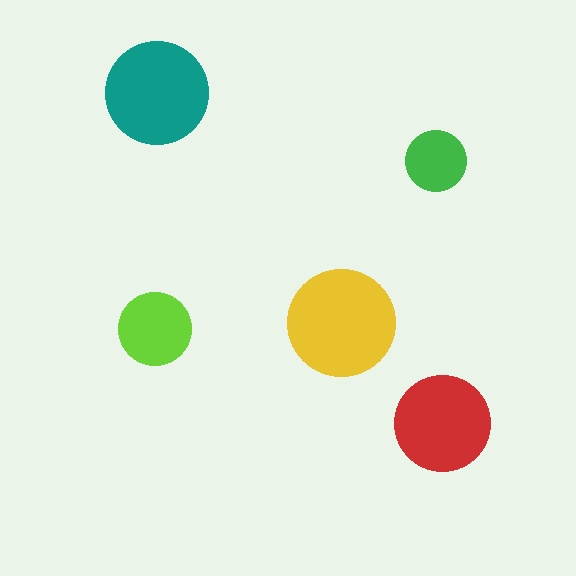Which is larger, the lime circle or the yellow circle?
The yellow one.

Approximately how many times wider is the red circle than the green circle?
About 1.5 times wider.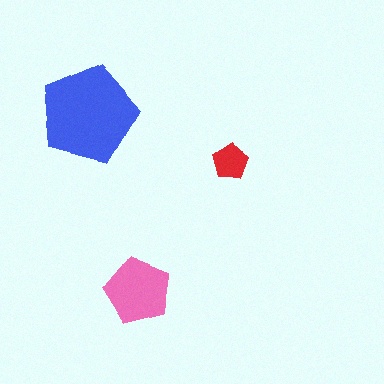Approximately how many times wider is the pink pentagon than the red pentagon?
About 2 times wider.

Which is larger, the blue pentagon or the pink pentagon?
The blue one.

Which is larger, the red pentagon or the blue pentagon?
The blue one.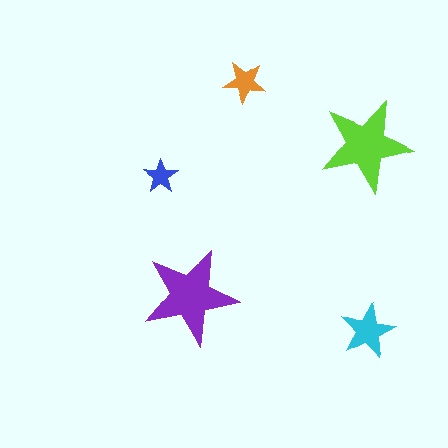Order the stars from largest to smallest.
the purple one, the lime one, the cyan one, the orange one, the blue one.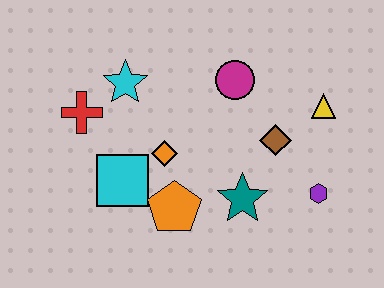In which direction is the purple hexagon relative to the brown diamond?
The purple hexagon is below the brown diamond.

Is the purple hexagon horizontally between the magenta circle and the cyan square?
No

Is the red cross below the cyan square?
No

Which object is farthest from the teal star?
The red cross is farthest from the teal star.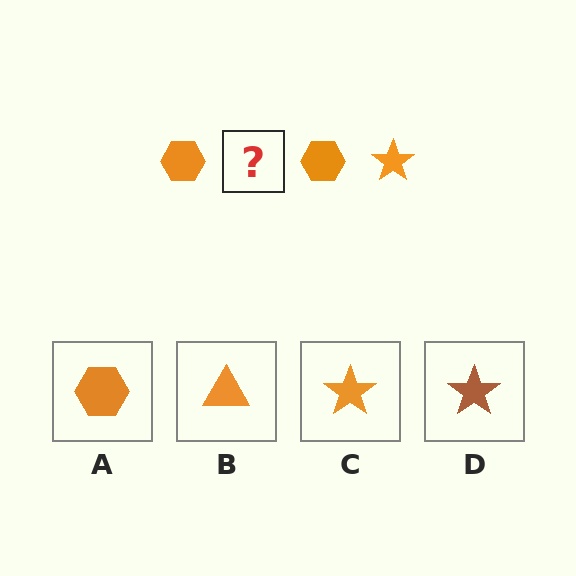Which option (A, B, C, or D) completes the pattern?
C.